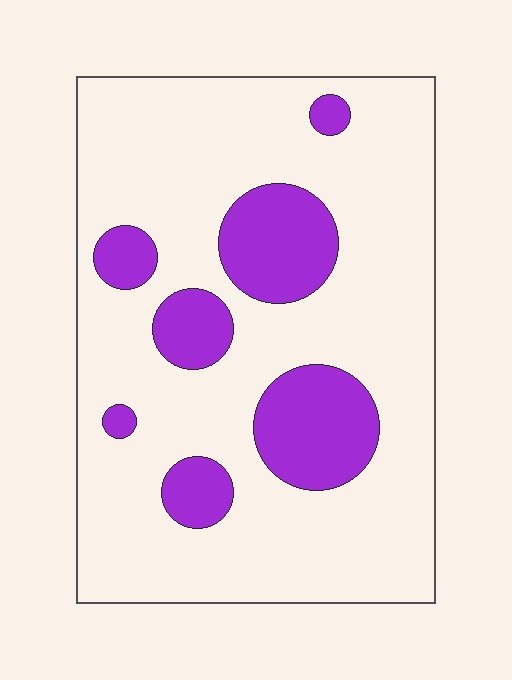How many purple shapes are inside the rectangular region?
7.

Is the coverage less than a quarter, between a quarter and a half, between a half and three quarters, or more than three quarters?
Less than a quarter.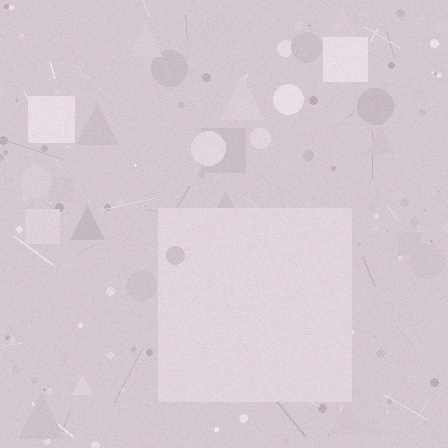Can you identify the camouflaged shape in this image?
The camouflaged shape is a square.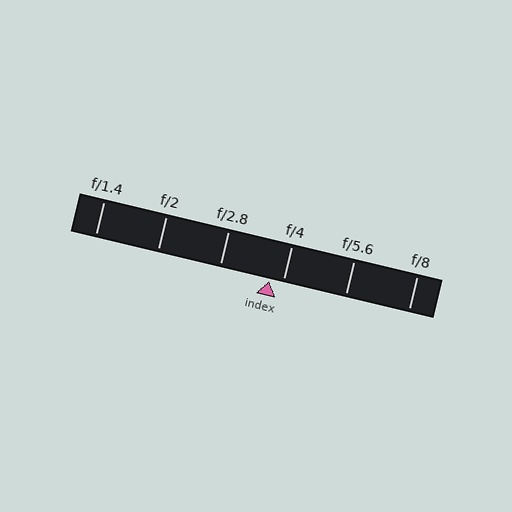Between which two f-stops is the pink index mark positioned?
The index mark is between f/2.8 and f/4.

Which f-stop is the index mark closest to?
The index mark is closest to f/4.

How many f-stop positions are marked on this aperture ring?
There are 6 f-stop positions marked.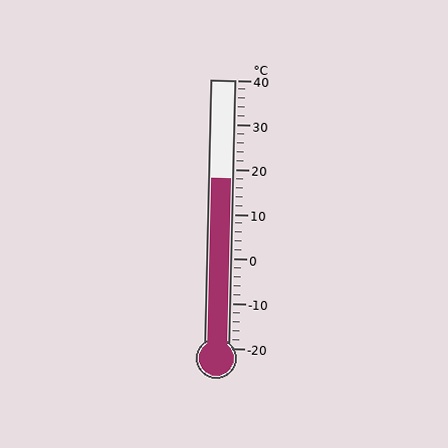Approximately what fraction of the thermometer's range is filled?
The thermometer is filled to approximately 65% of its range.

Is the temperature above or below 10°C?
The temperature is above 10°C.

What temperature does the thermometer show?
The thermometer shows approximately 18°C.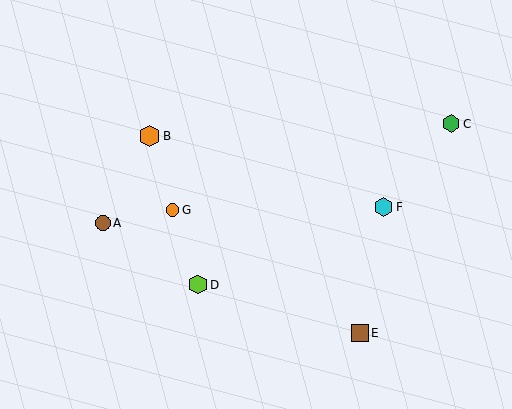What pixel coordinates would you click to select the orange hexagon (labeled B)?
Click at (150, 136) to select the orange hexagon B.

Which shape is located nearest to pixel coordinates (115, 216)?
The brown circle (labeled A) at (103, 223) is nearest to that location.